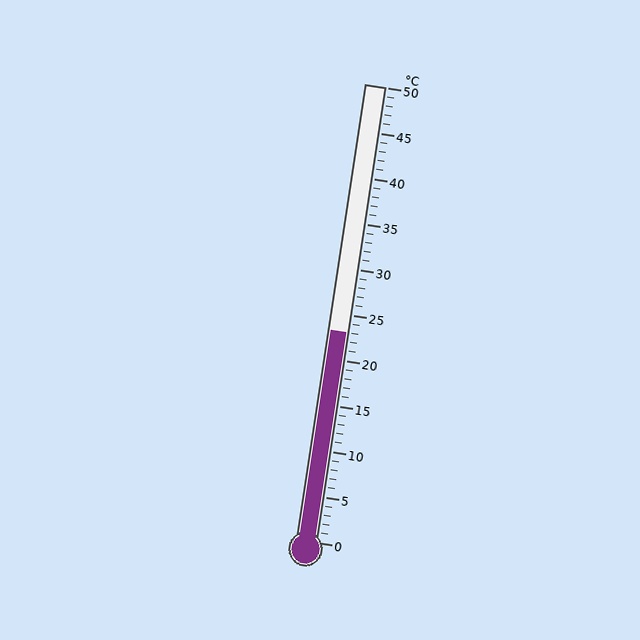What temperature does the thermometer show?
The thermometer shows approximately 23°C.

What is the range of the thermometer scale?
The thermometer scale ranges from 0°C to 50°C.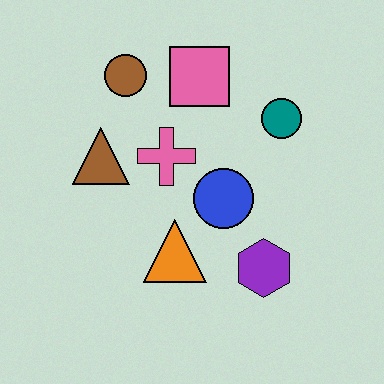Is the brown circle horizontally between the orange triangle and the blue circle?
No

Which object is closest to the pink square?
The brown circle is closest to the pink square.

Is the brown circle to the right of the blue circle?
No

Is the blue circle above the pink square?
No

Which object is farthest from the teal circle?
The brown triangle is farthest from the teal circle.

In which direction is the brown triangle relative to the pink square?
The brown triangle is to the left of the pink square.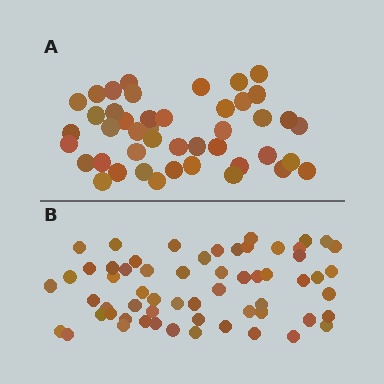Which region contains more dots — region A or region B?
Region B (the bottom region) has more dots.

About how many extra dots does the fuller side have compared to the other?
Region B has approximately 15 more dots than region A.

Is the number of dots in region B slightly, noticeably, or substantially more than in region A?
Region B has noticeably more, but not dramatically so. The ratio is roughly 1.4 to 1.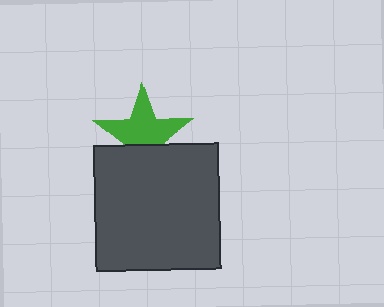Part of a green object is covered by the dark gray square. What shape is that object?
It is a star.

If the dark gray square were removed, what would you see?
You would see the complete green star.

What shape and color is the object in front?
The object in front is a dark gray square.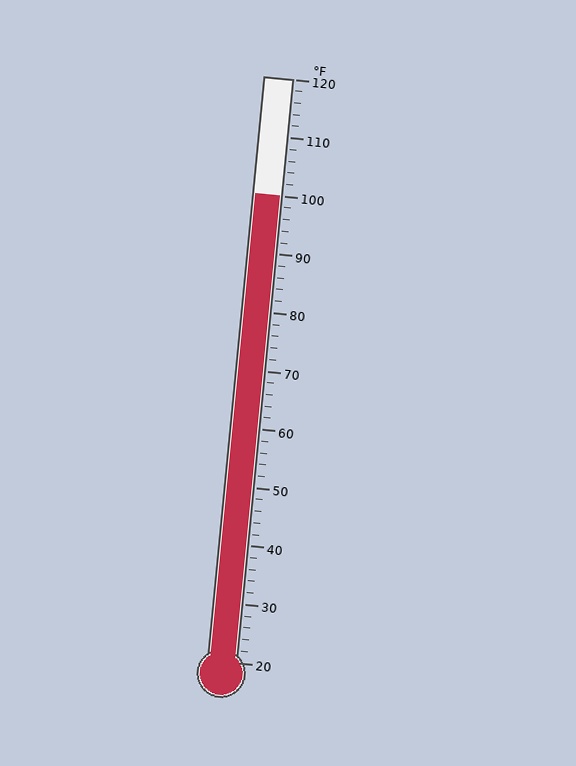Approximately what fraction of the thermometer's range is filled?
The thermometer is filled to approximately 80% of its range.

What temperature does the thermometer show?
The thermometer shows approximately 100°F.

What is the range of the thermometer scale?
The thermometer scale ranges from 20°F to 120°F.